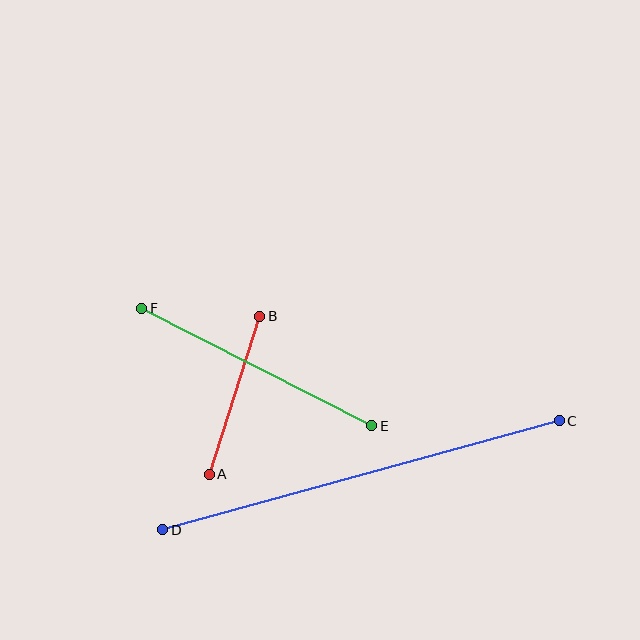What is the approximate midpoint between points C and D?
The midpoint is at approximately (361, 475) pixels.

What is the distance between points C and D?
The distance is approximately 411 pixels.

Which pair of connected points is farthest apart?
Points C and D are farthest apart.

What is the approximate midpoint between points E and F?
The midpoint is at approximately (257, 367) pixels.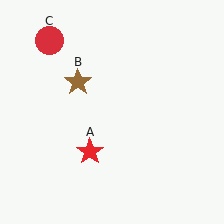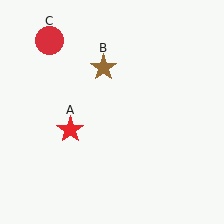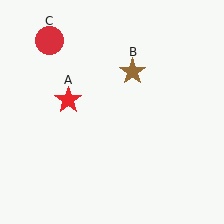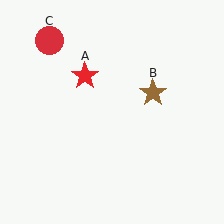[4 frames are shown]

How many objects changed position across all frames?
2 objects changed position: red star (object A), brown star (object B).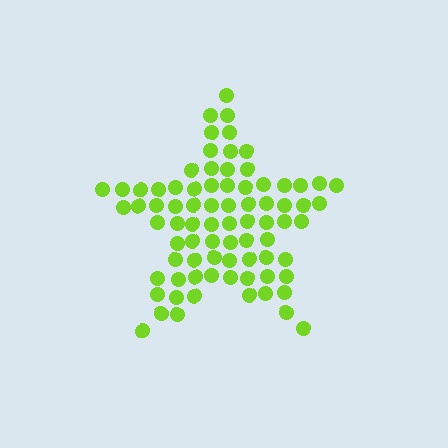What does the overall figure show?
The overall figure shows a star.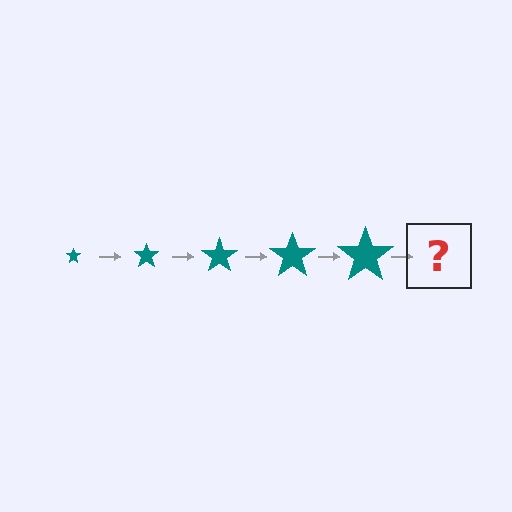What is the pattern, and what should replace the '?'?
The pattern is that the star gets progressively larger each step. The '?' should be a teal star, larger than the previous one.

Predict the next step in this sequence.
The next step is a teal star, larger than the previous one.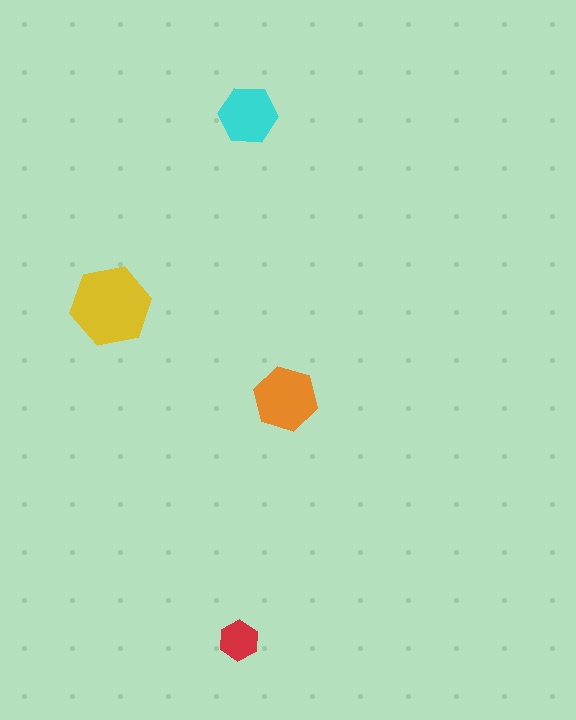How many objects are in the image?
There are 4 objects in the image.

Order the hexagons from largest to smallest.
the yellow one, the orange one, the cyan one, the red one.